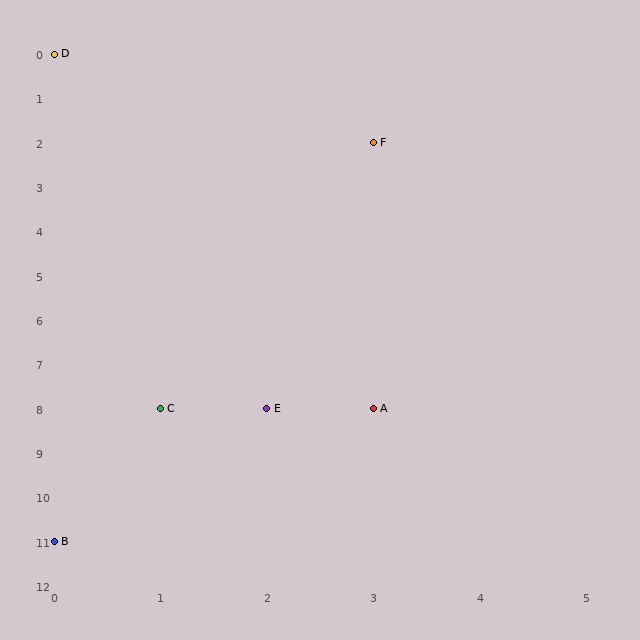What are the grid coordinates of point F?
Point F is at grid coordinates (3, 2).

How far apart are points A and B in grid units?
Points A and B are 3 columns and 3 rows apart (about 4.2 grid units diagonally).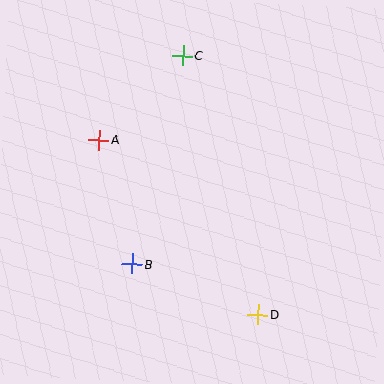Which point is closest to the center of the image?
Point B at (132, 264) is closest to the center.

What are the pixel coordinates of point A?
Point A is at (99, 140).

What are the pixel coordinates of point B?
Point B is at (132, 264).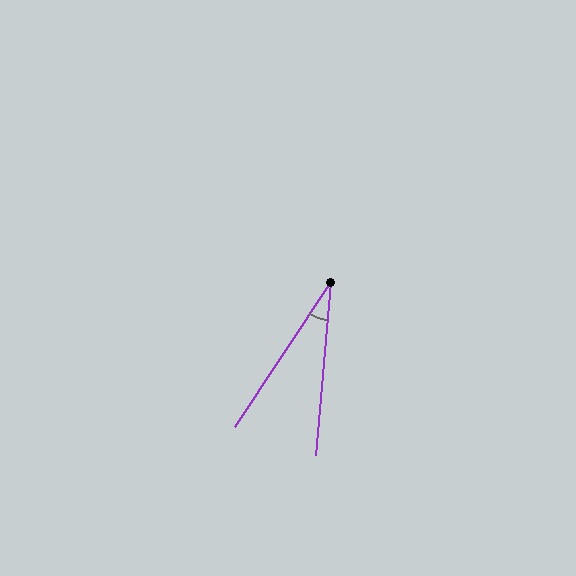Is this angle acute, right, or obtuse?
It is acute.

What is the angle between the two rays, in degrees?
Approximately 28 degrees.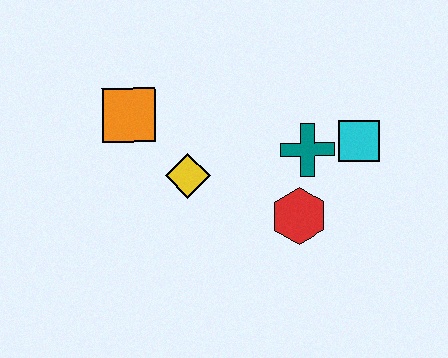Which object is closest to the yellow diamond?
The orange square is closest to the yellow diamond.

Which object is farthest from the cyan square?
The orange square is farthest from the cyan square.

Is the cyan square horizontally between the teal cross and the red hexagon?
No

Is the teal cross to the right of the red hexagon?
Yes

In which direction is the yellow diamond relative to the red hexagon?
The yellow diamond is to the left of the red hexagon.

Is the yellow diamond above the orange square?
No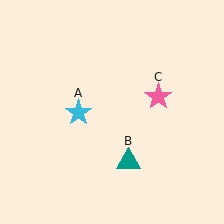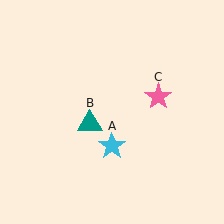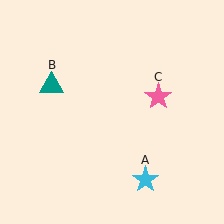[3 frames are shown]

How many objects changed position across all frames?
2 objects changed position: cyan star (object A), teal triangle (object B).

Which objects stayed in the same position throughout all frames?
Pink star (object C) remained stationary.